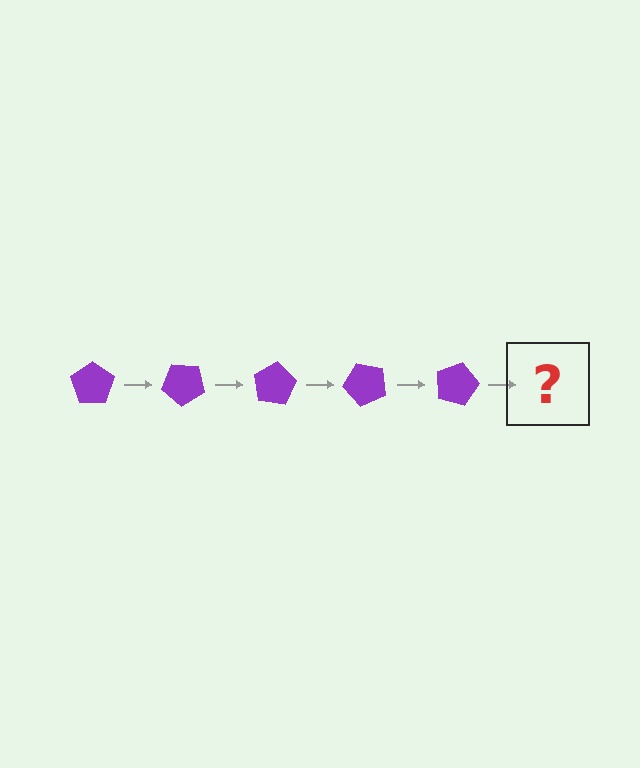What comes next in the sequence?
The next element should be a purple pentagon rotated 200 degrees.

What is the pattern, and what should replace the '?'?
The pattern is that the pentagon rotates 40 degrees each step. The '?' should be a purple pentagon rotated 200 degrees.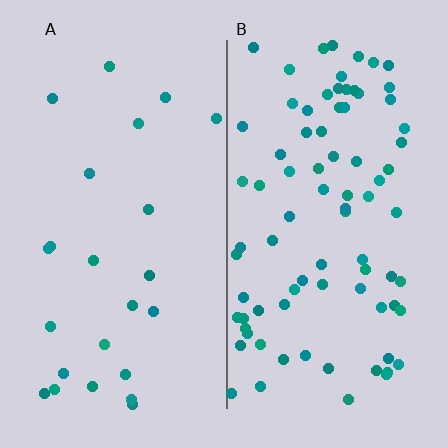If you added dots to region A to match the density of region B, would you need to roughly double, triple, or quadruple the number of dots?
Approximately triple.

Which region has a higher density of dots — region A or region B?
B (the right).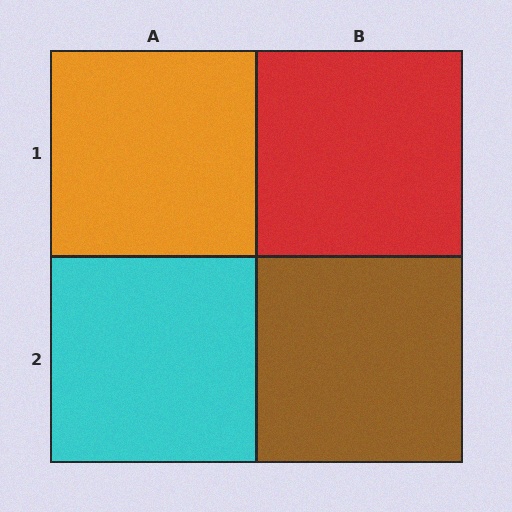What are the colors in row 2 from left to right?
Cyan, brown.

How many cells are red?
1 cell is red.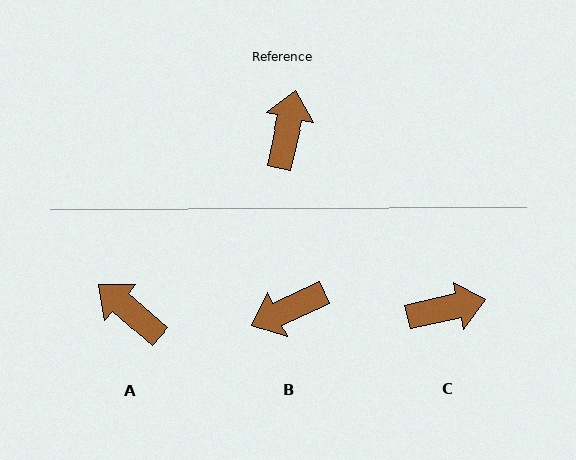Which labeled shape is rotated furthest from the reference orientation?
B, about 127 degrees away.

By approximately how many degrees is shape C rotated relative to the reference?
Approximately 64 degrees clockwise.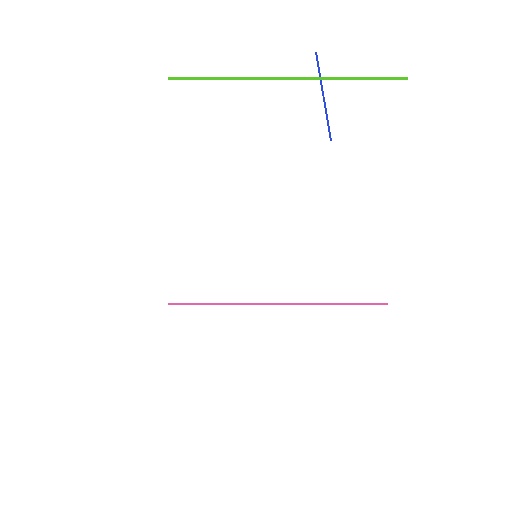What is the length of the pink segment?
The pink segment is approximately 219 pixels long.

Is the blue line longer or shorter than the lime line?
The lime line is longer than the blue line.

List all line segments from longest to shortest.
From longest to shortest: lime, pink, blue.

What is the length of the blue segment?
The blue segment is approximately 89 pixels long.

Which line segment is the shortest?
The blue line is the shortest at approximately 89 pixels.